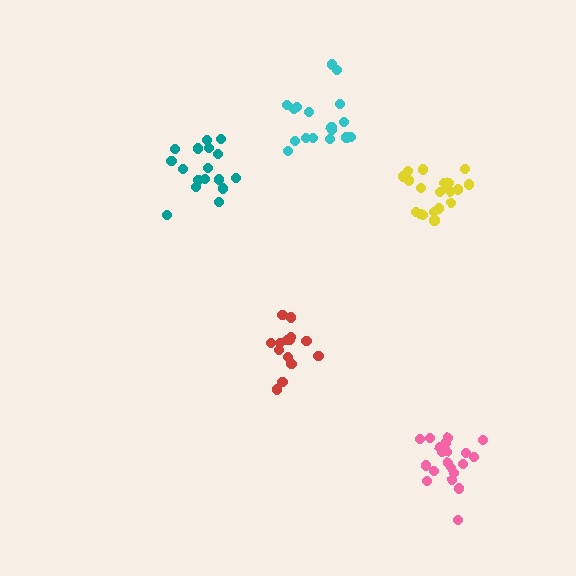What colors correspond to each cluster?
The clusters are colored: yellow, pink, teal, cyan, red.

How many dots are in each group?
Group 1: 20 dots, Group 2: 20 dots, Group 3: 17 dots, Group 4: 17 dots, Group 5: 14 dots (88 total).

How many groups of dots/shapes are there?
There are 5 groups.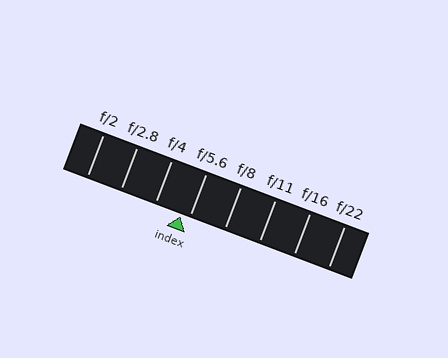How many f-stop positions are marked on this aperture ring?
There are 8 f-stop positions marked.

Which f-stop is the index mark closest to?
The index mark is closest to f/5.6.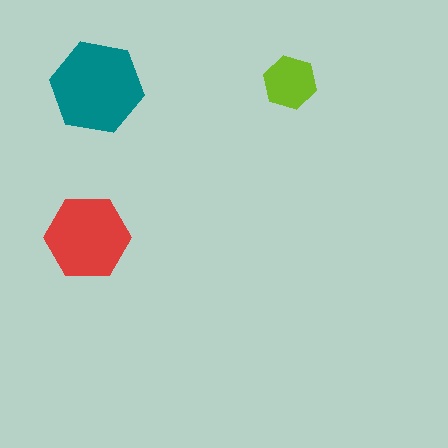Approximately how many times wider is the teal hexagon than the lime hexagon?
About 1.5 times wider.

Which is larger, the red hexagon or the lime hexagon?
The red one.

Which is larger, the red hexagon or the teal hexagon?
The teal one.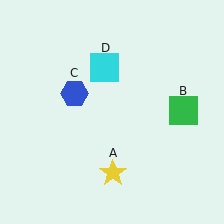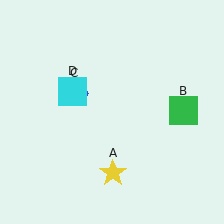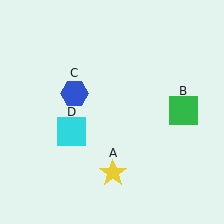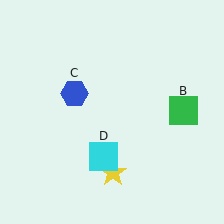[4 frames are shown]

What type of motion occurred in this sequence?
The cyan square (object D) rotated counterclockwise around the center of the scene.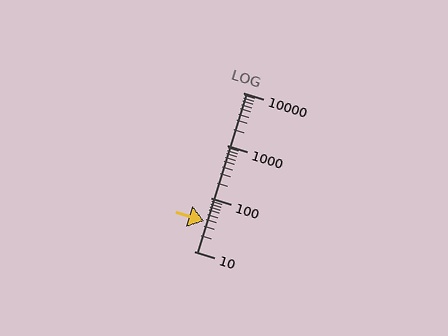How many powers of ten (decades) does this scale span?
The scale spans 3 decades, from 10 to 10000.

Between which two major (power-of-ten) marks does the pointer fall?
The pointer is between 10 and 100.